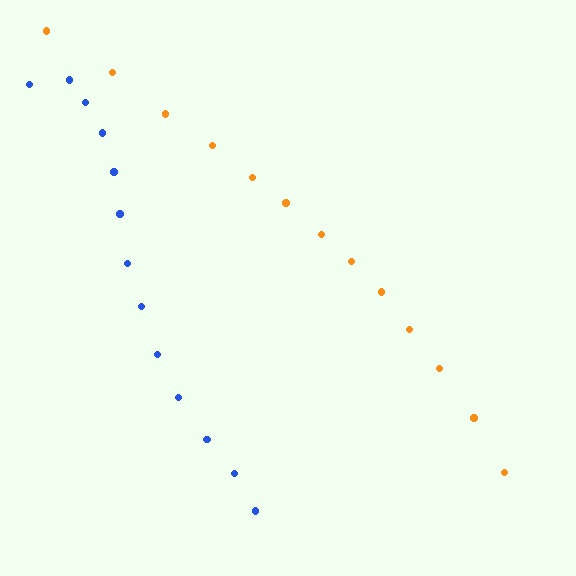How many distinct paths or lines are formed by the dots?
There are 2 distinct paths.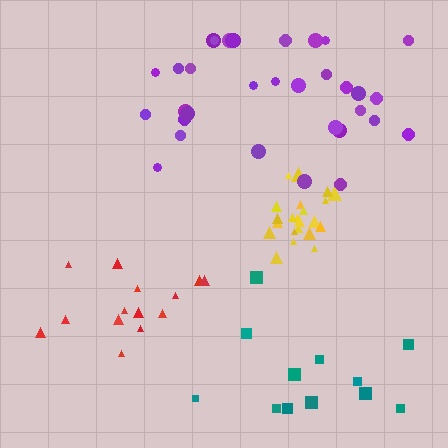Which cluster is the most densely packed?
Yellow.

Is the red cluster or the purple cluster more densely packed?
Purple.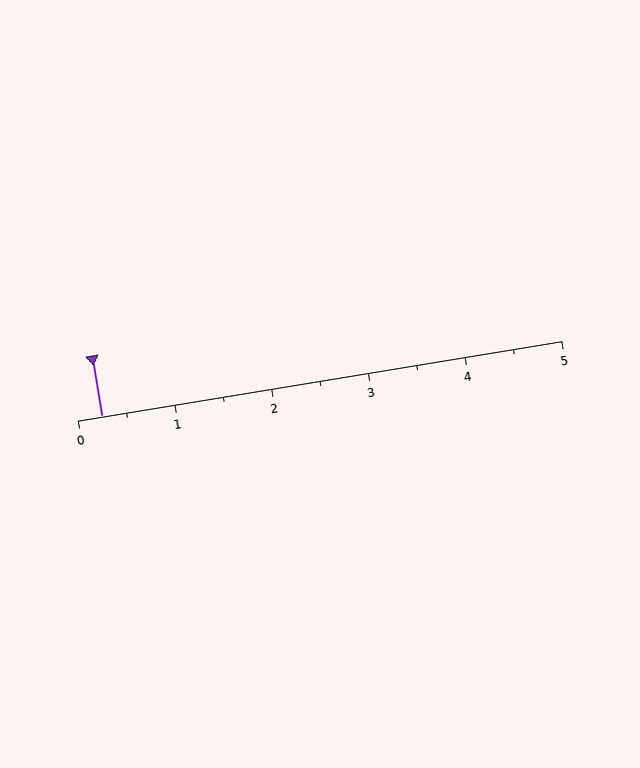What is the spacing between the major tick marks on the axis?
The major ticks are spaced 1 apart.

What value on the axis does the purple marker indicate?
The marker indicates approximately 0.2.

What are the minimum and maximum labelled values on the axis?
The axis runs from 0 to 5.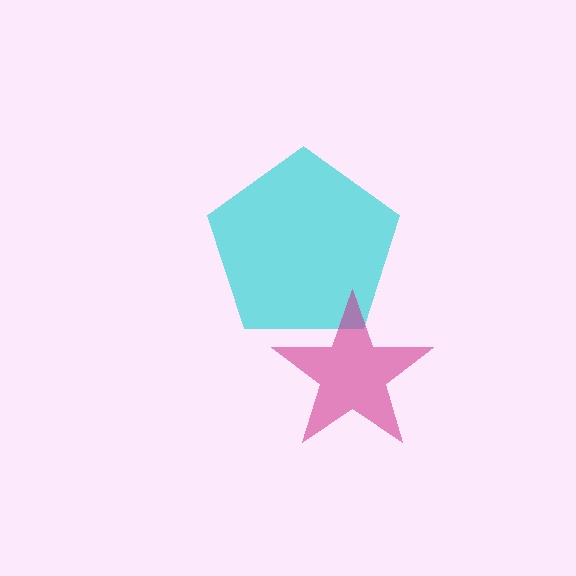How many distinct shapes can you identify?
There are 2 distinct shapes: a cyan pentagon, a magenta star.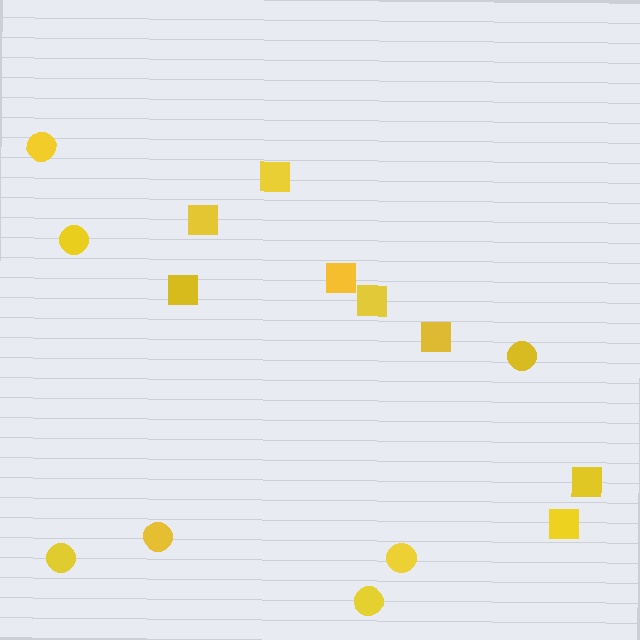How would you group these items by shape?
There are 2 groups: one group of squares (8) and one group of circles (7).